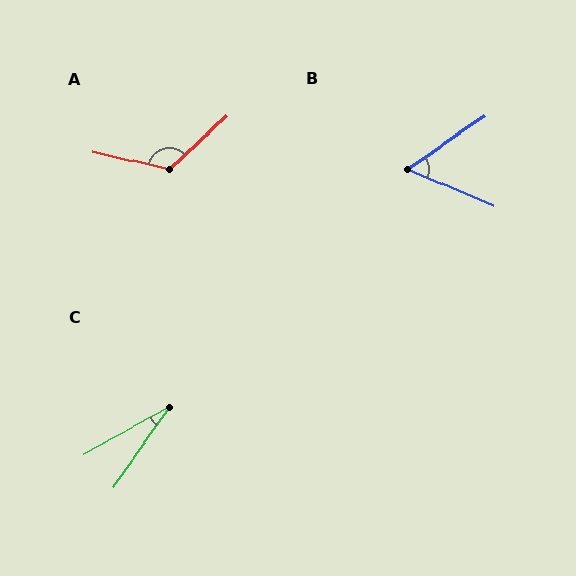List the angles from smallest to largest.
C (26°), B (57°), A (124°).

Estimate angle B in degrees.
Approximately 57 degrees.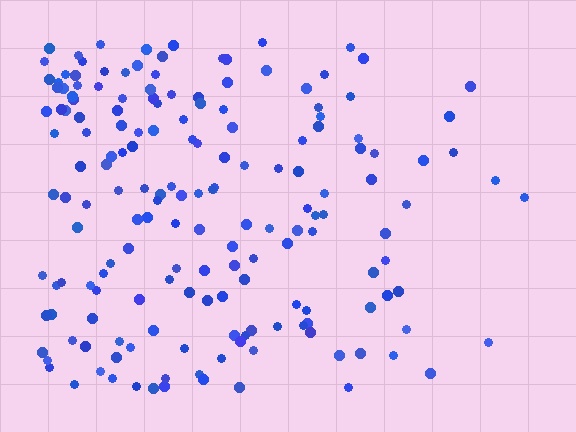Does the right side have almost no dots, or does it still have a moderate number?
Still a moderate number, just noticeably fewer than the left.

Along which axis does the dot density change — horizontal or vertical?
Horizontal.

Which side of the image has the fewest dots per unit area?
The right.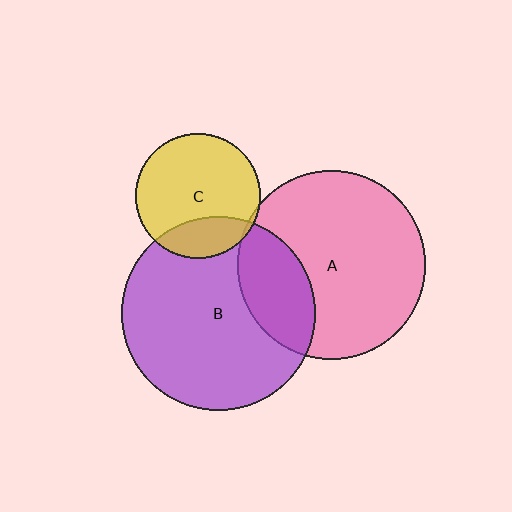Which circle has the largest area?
Circle B (purple).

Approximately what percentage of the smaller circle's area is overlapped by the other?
Approximately 25%.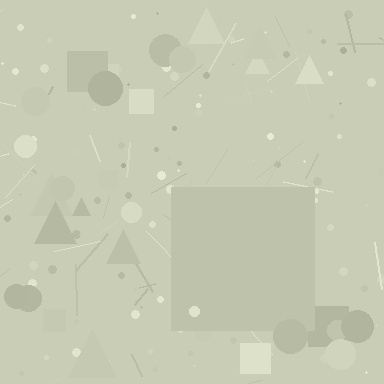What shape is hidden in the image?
A square is hidden in the image.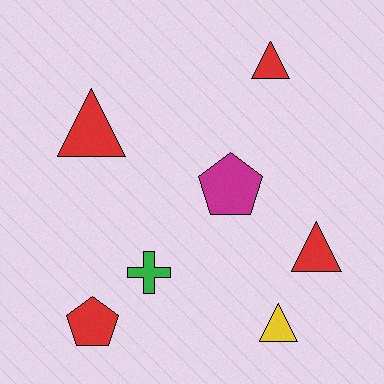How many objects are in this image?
There are 7 objects.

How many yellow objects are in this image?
There is 1 yellow object.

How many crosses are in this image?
There is 1 cross.